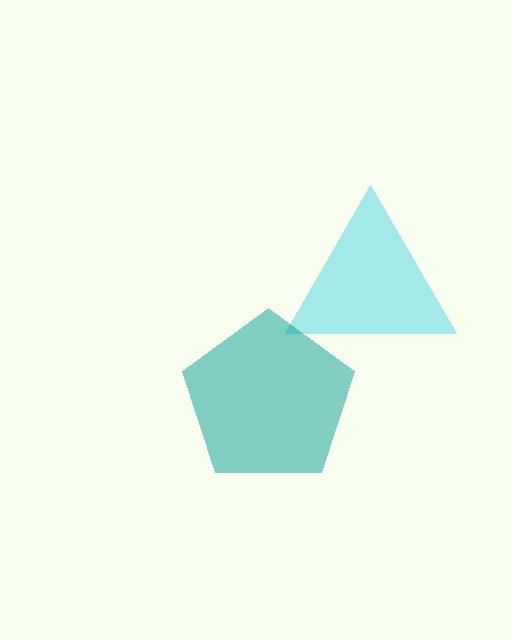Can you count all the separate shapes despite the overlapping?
Yes, there are 2 separate shapes.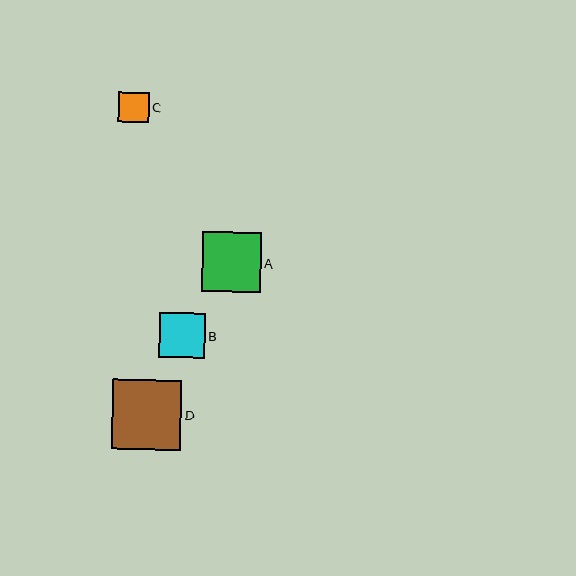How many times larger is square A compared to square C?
Square A is approximately 1.9 times the size of square C.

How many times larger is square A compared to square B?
Square A is approximately 1.3 times the size of square B.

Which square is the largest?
Square D is the largest with a size of approximately 70 pixels.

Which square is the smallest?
Square C is the smallest with a size of approximately 30 pixels.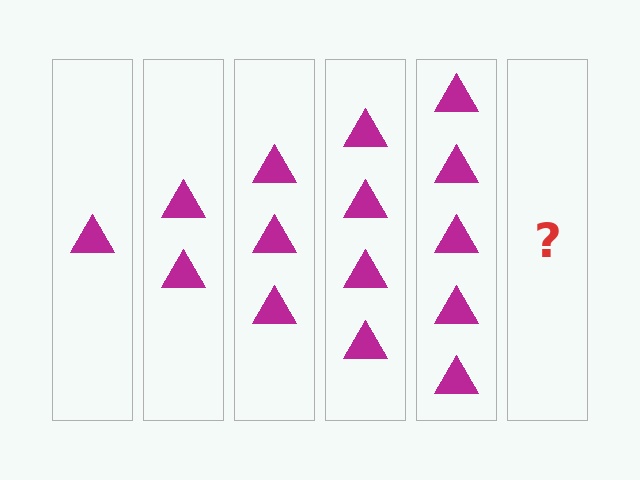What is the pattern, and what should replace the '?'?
The pattern is that each step adds one more triangle. The '?' should be 6 triangles.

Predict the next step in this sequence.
The next step is 6 triangles.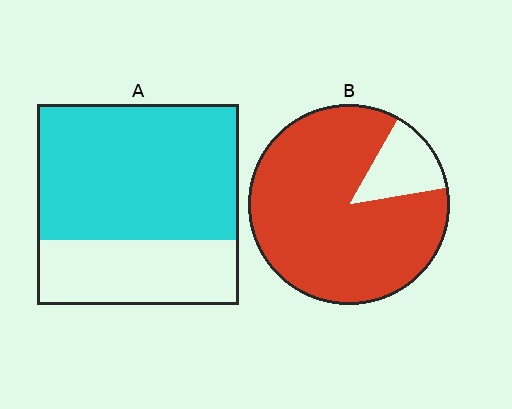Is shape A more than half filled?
Yes.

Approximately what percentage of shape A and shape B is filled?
A is approximately 70% and B is approximately 85%.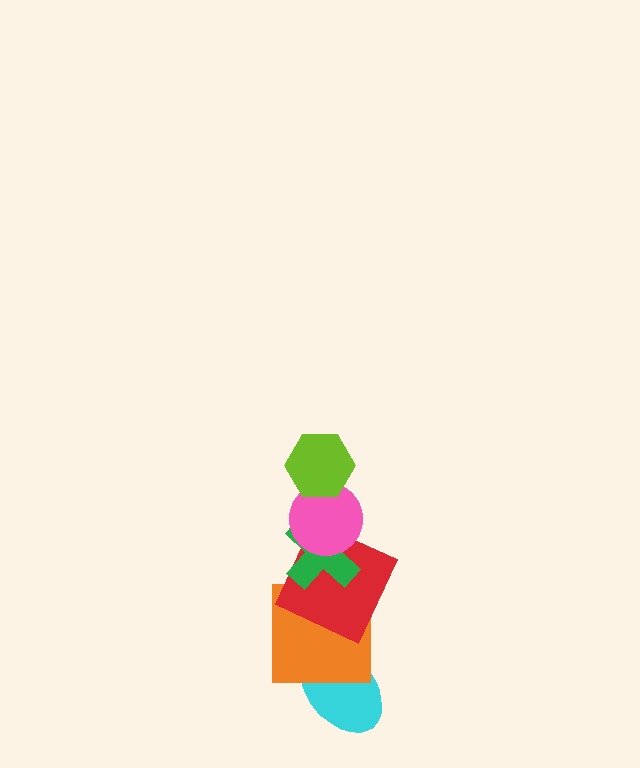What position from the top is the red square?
The red square is 4th from the top.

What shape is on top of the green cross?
The pink circle is on top of the green cross.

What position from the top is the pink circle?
The pink circle is 2nd from the top.